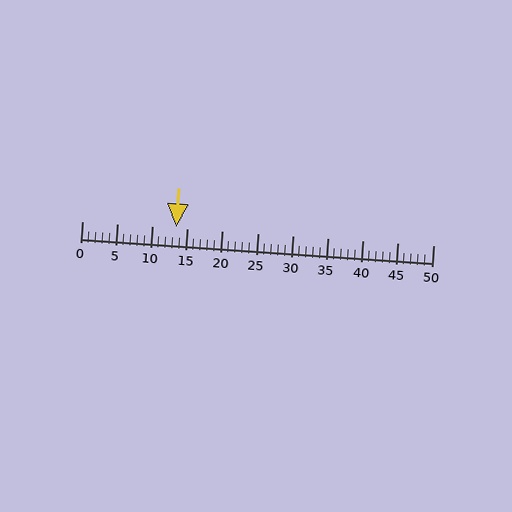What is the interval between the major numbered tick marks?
The major tick marks are spaced 5 units apart.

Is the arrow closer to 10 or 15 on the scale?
The arrow is closer to 15.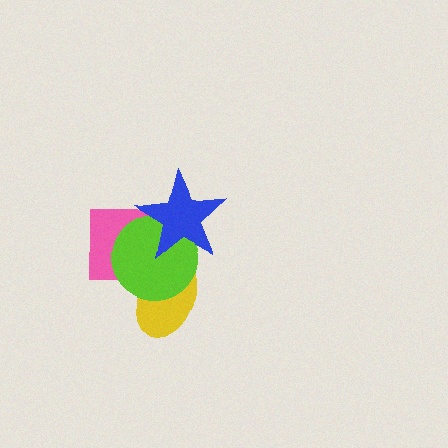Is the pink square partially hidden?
Yes, it is partially covered by another shape.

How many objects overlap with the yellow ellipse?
3 objects overlap with the yellow ellipse.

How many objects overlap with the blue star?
3 objects overlap with the blue star.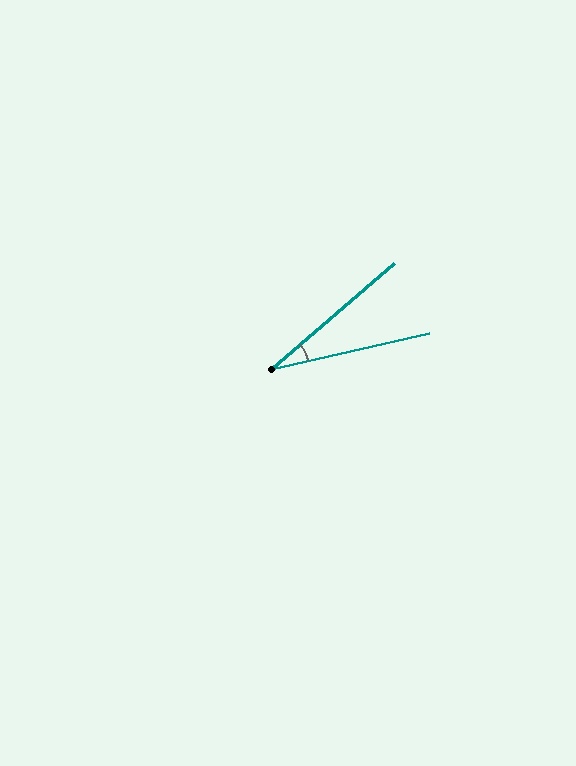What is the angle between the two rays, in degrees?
Approximately 28 degrees.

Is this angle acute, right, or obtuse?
It is acute.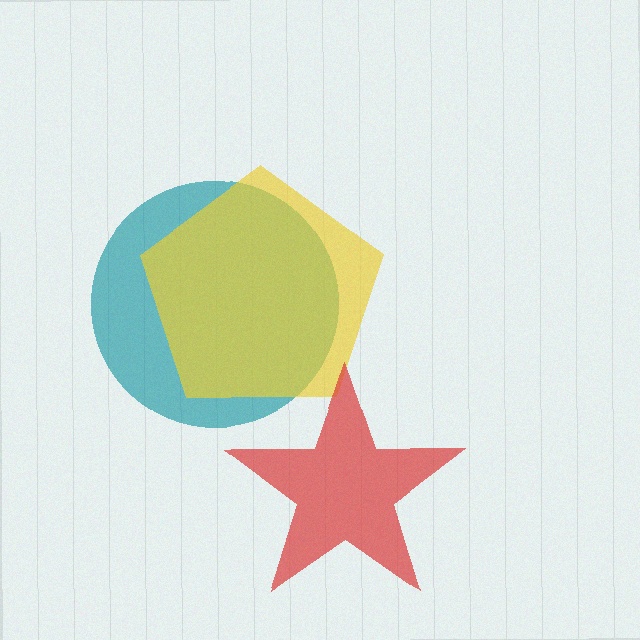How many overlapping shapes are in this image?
There are 3 overlapping shapes in the image.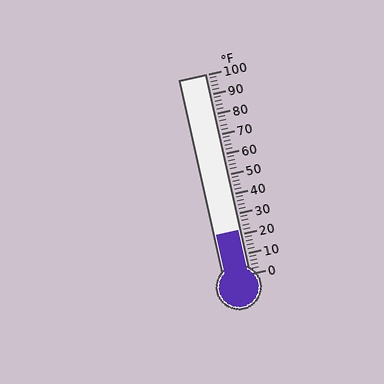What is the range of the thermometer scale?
The thermometer scale ranges from 0°F to 100°F.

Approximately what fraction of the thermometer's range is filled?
The thermometer is filled to approximately 20% of its range.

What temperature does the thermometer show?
The thermometer shows approximately 22°F.